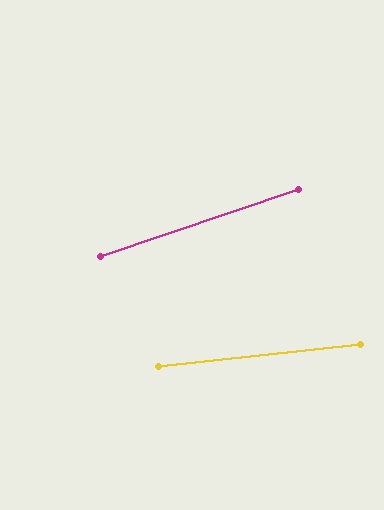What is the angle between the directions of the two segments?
Approximately 12 degrees.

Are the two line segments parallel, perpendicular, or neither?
Neither parallel nor perpendicular — they differ by about 12°.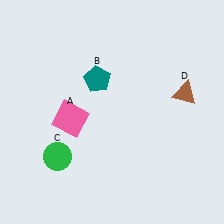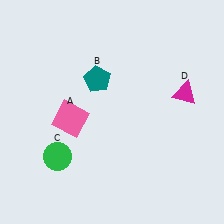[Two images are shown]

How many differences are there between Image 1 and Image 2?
There is 1 difference between the two images.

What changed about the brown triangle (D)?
In Image 1, D is brown. In Image 2, it changed to magenta.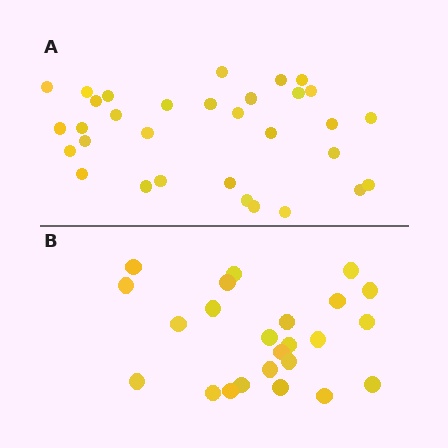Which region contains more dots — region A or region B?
Region A (the top region) has more dots.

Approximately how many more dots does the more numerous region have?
Region A has roughly 8 or so more dots than region B.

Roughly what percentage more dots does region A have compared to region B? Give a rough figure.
About 35% more.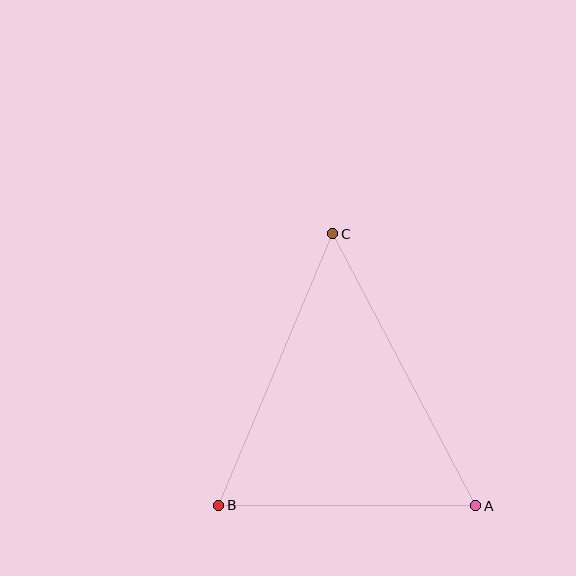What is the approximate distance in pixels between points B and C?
The distance between B and C is approximately 295 pixels.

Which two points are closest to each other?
Points A and B are closest to each other.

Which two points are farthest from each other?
Points A and C are farthest from each other.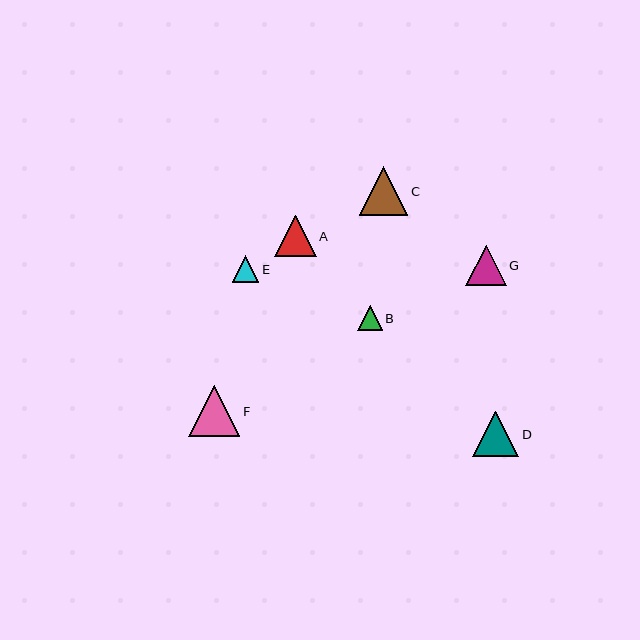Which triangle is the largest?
Triangle F is the largest with a size of approximately 52 pixels.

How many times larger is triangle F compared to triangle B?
Triangle F is approximately 2.1 times the size of triangle B.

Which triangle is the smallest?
Triangle B is the smallest with a size of approximately 24 pixels.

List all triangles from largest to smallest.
From largest to smallest: F, C, D, A, G, E, B.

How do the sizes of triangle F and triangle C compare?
Triangle F and triangle C are approximately the same size.